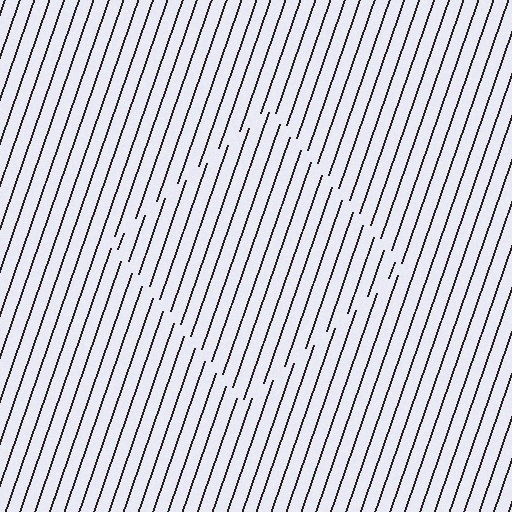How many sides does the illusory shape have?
4 sides — the line-ends trace a square.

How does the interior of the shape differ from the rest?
The interior of the shape contains the same grating, shifted by half a period — the contour is defined by the phase discontinuity where line-ends from the inner and outer gratings abut.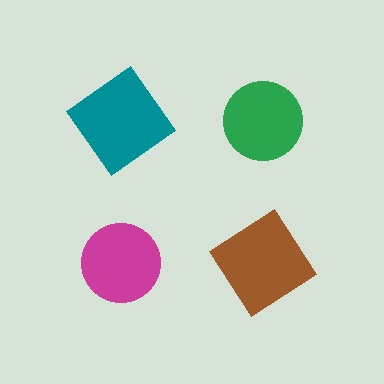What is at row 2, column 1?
A magenta circle.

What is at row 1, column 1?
A teal diamond.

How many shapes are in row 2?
2 shapes.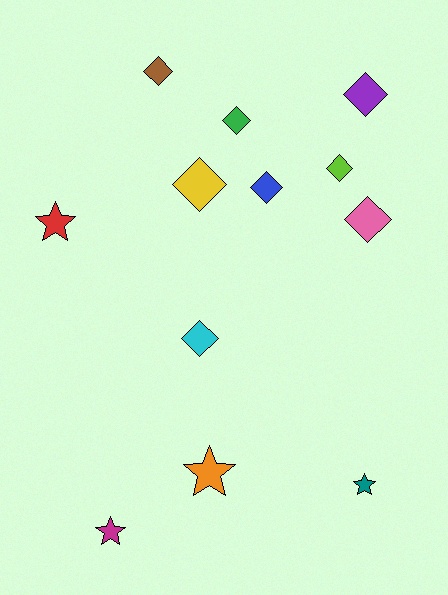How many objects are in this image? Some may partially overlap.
There are 12 objects.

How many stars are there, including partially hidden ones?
There are 4 stars.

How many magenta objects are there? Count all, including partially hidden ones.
There is 1 magenta object.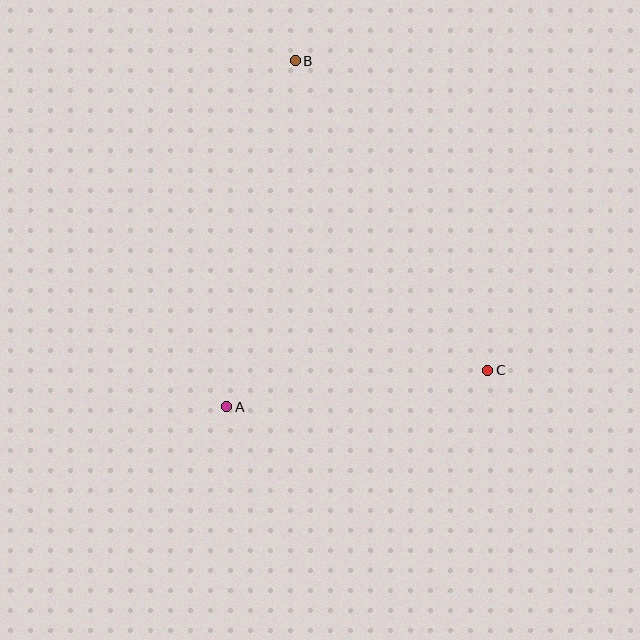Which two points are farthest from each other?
Points B and C are farthest from each other.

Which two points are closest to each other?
Points A and C are closest to each other.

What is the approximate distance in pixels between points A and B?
The distance between A and B is approximately 353 pixels.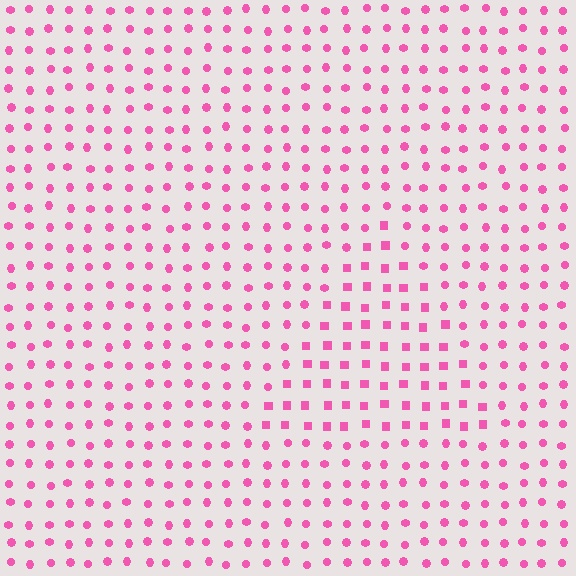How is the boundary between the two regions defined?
The boundary is defined by a change in element shape: squares inside vs. circles outside. All elements share the same color and spacing.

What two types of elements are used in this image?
The image uses squares inside the triangle region and circles outside it.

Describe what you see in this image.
The image is filled with small pink elements arranged in a uniform grid. A triangle-shaped region contains squares, while the surrounding area contains circles. The boundary is defined purely by the change in element shape.